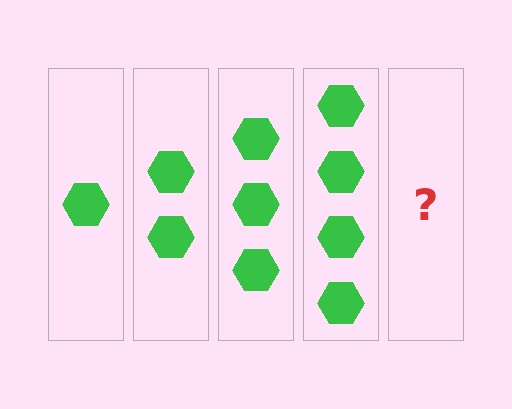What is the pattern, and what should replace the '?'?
The pattern is that each step adds one more hexagon. The '?' should be 5 hexagons.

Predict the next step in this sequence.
The next step is 5 hexagons.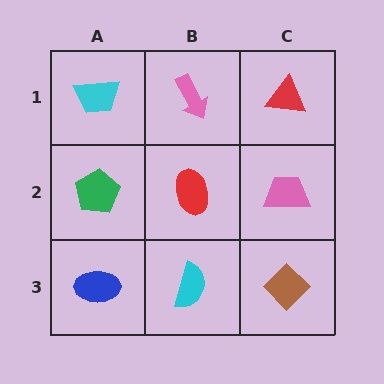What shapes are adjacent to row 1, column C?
A pink trapezoid (row 2, column C), a pink arrow (row 1, column B).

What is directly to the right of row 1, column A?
A pink arrow.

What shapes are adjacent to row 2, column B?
A pink arrow (row 1, column B), a cyan semicircle (row 3, column B), a green pentagon (row 2, column A), a pink trapezoid (row 2, column C).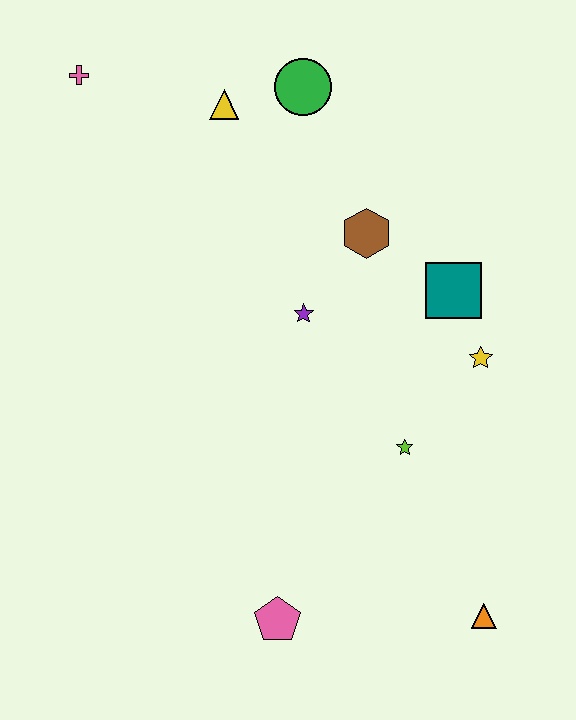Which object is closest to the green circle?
The yellow triangle is closest to the green circle.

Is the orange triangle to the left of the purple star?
No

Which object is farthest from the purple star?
The orange triangle is farthest from the purple star.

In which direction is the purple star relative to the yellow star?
The purple star is to the left of the yellow star.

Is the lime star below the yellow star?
Yes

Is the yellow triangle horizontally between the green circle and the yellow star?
No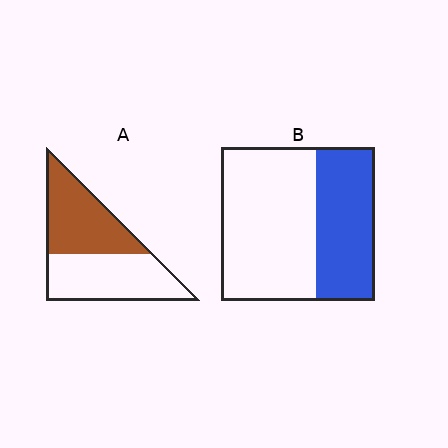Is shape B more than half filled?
No.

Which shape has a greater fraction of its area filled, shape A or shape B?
Shape A.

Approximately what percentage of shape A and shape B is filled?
A is approximately 50% and B is approximately 40%.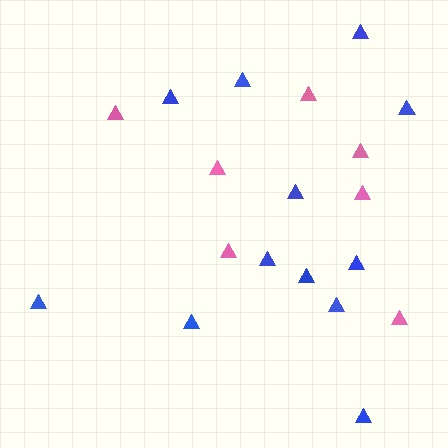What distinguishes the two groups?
There are 2 groups: one group of blue triangles (12) and one group of pink triangles (7).